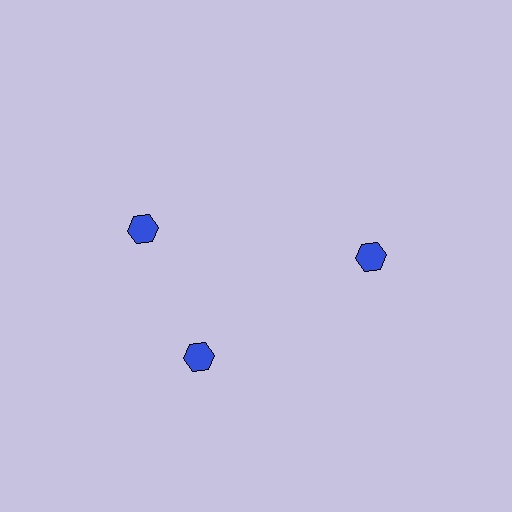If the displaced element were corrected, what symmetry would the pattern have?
It would have 3-fold rotational symmetry — the pattern would map onto itself every 120 degrees.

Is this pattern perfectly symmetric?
No. The 3 blue hexagons are arranged in a ring, but one element near the 11 o'clock position is rotated out of alignment along the ring, breaking the 3-fold rotational symmetry.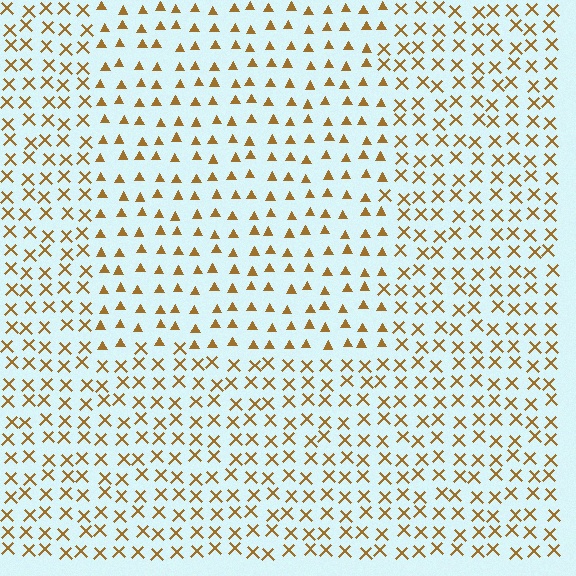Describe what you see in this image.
The image is filled with small brown elements arranged in a uniform grid. A rectangle-shaped region contains triangles, while the surrounding area contains X marks. The boundary is defined purely by the change in element shape.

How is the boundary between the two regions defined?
The boundary is defined by a change in element shape: triangles inside vs. X marks outside. All elements share the same color and spacing.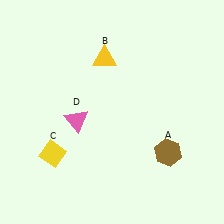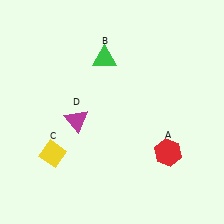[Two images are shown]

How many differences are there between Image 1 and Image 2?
There are 3 differences between the two images.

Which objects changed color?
A changed from brown to red. B changed from yellow to green. D changed from pink to magenta.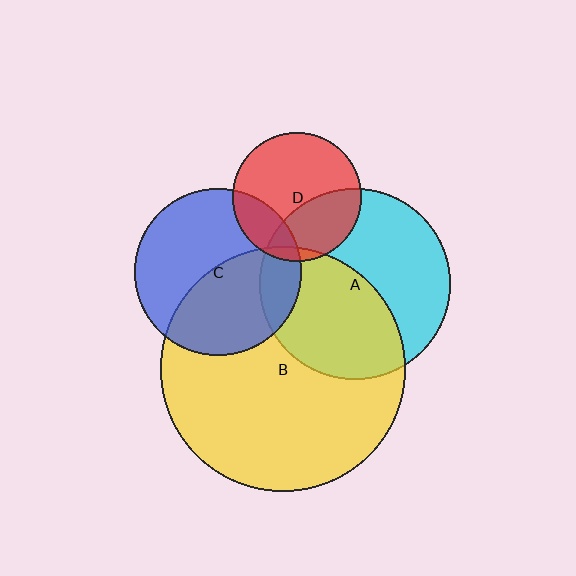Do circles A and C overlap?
Yes.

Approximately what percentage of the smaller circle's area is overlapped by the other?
Approximately 15%.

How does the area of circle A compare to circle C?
Approximately 1.3 times.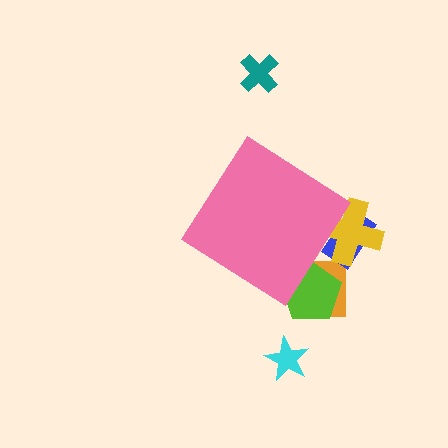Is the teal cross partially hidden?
No, the teal cross is fully visible.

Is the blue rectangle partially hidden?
Yes, the blue rectangle is partially hidden behind the pink diamond.